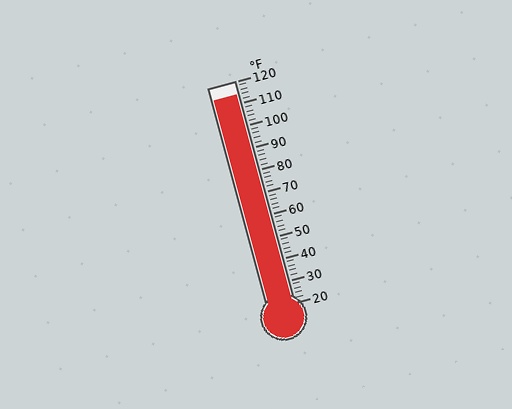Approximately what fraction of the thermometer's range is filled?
The thermometer is filled to approximately 95% of its range.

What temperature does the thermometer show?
The thermometer shows approximately 114°F.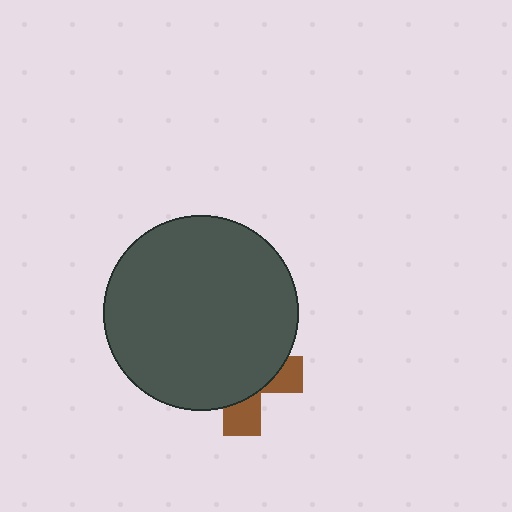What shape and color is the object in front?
The object in front is a dark gray circle.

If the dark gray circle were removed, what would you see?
You would see the complete brown cross.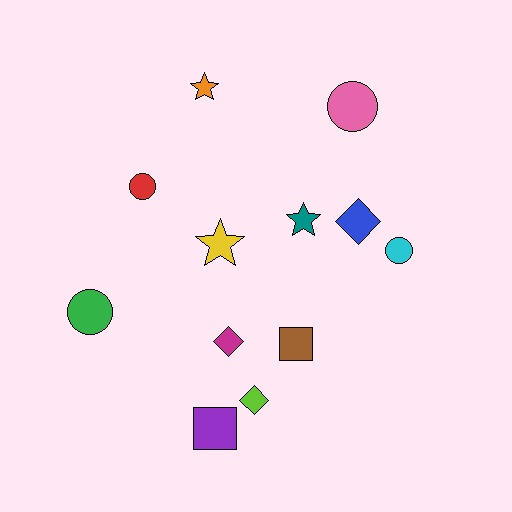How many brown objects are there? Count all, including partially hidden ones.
There is 1 brown object.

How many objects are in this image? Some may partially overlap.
There are 12 objects.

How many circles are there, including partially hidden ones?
There are 4 circles.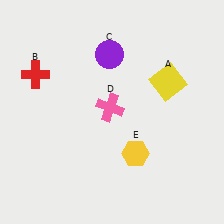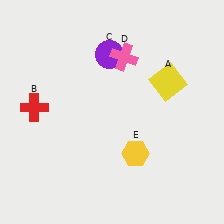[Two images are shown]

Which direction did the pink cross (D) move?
The pink cross (D) moved up.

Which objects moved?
The objects that moved are: the red cross (B), the pink cross (D).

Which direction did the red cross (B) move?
The red cross (B) moved down.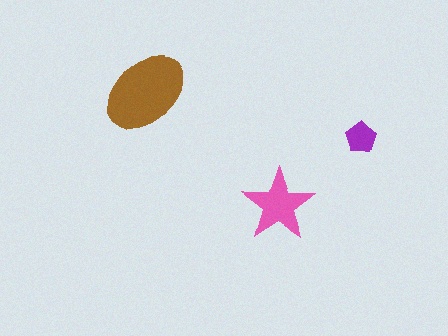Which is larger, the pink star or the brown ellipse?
The brown ellipse.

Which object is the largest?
The brown ellipse.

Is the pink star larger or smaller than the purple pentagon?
Larger.